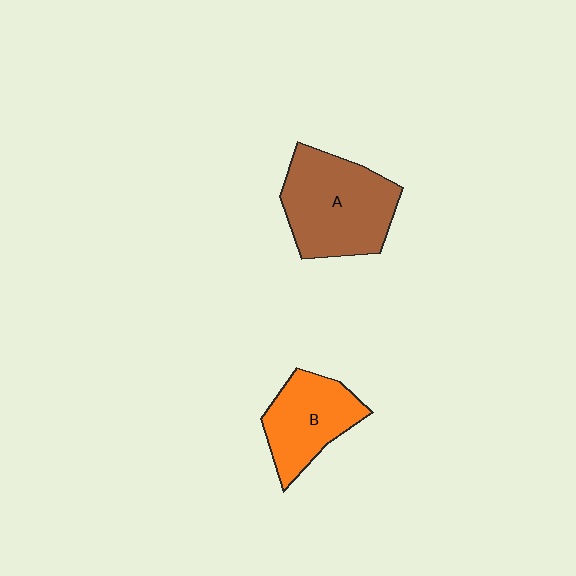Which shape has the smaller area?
Shape B (orange).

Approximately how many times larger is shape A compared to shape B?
Approximately 1.4 times.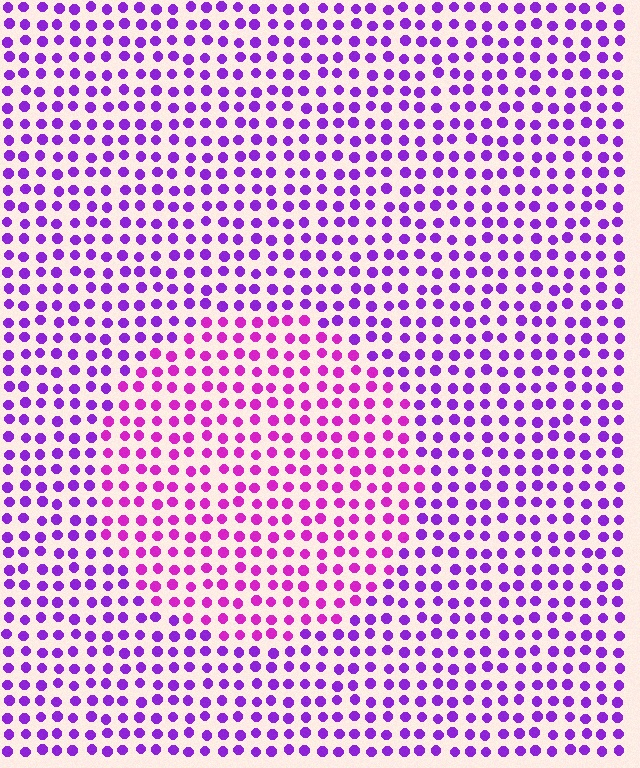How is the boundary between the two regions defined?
The boundary is defined purely by a slight shift in hue (about 29 degrees). Spacing, size, and orientation are identical on both sides.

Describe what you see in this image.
The image is filled with small purple elements in a uniform arrangement. A circle-shaped region is visible where the elements are tinted to a slightly different hue, forming a subtle color boundary.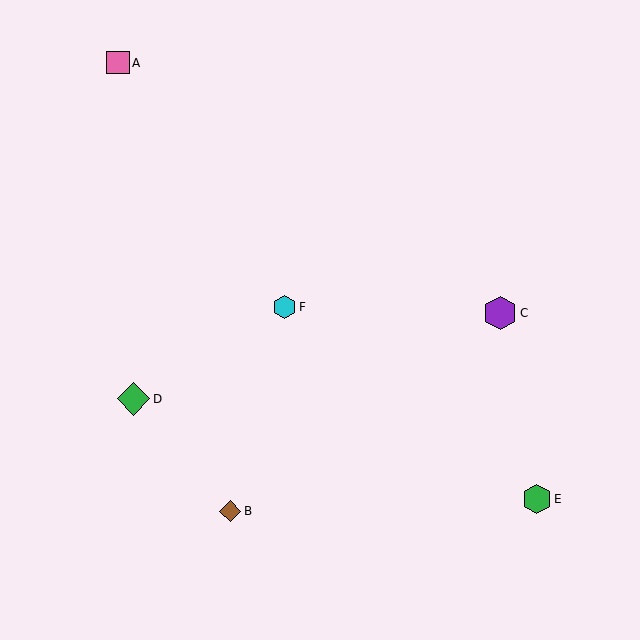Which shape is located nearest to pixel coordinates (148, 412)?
The green diamond (labeled D) at (133, 399) is nearest to that location.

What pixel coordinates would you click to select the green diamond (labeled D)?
Click at (133, 399) to select the green diamond D.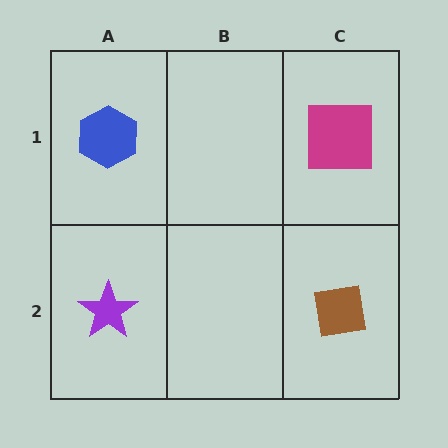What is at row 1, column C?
A magenta square.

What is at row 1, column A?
A blue hexagon.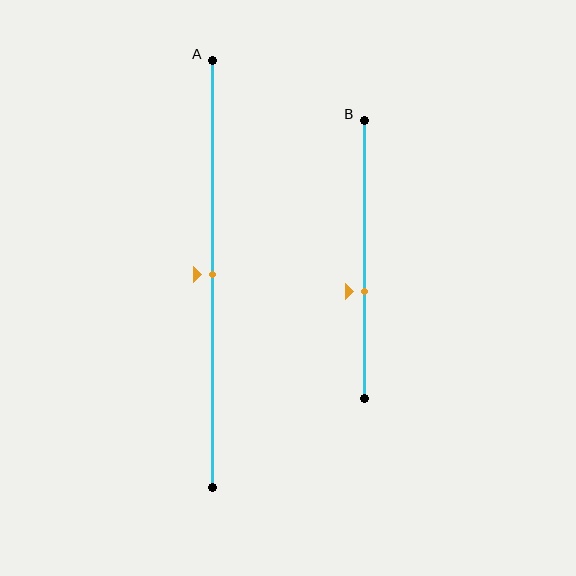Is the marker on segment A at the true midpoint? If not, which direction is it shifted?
Yes, the marker on segment A is at the true midpoint.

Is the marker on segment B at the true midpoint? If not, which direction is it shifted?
No, the marker on segment B is shifted downward by about 11% of the segment length.